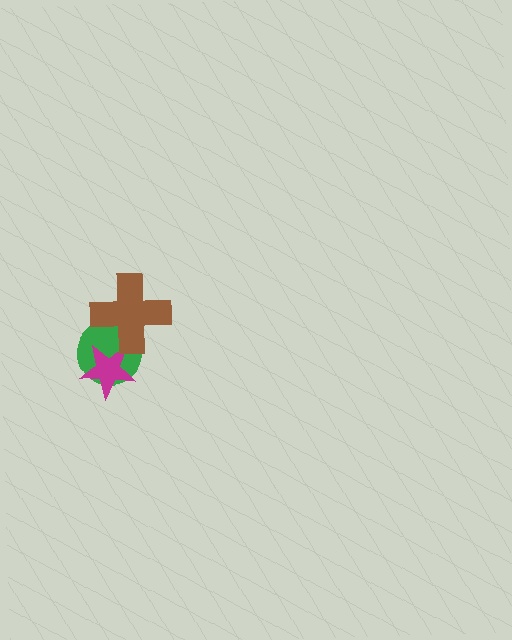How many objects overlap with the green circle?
2 objects overlap with the green circle.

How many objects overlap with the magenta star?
2 objects overlap with the magenta star.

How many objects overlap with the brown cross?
2 objects overlap with the brown cross.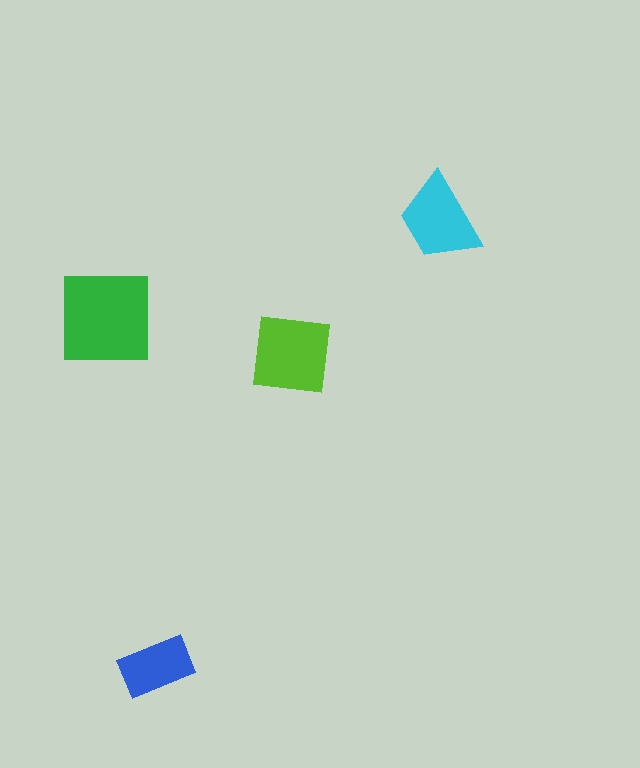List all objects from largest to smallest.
The green square, the lime square, the cyan trapezoid, the blue rectangle.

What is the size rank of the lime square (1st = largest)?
2nd.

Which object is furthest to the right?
The cyan trapezoid is rightmost.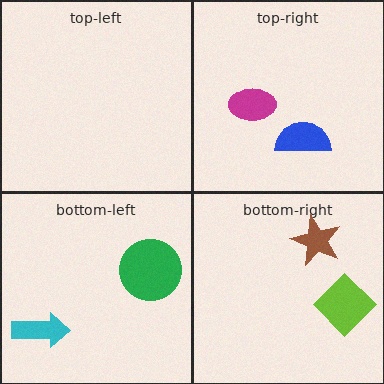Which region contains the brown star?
The bottom-right region.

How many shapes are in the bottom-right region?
2.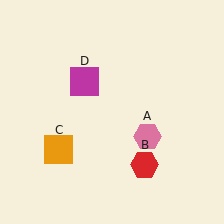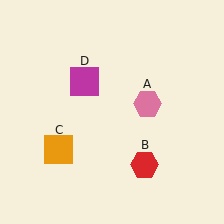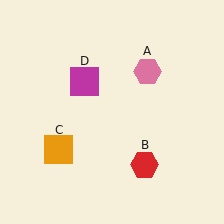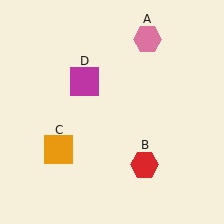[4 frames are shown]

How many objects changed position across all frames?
1 object changed position: pink hexagon (object A).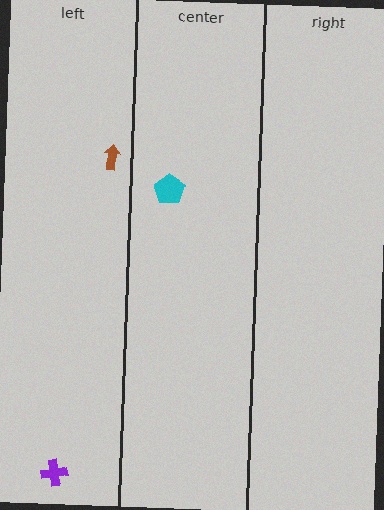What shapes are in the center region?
The cyan pentagon.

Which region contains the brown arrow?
The left region.